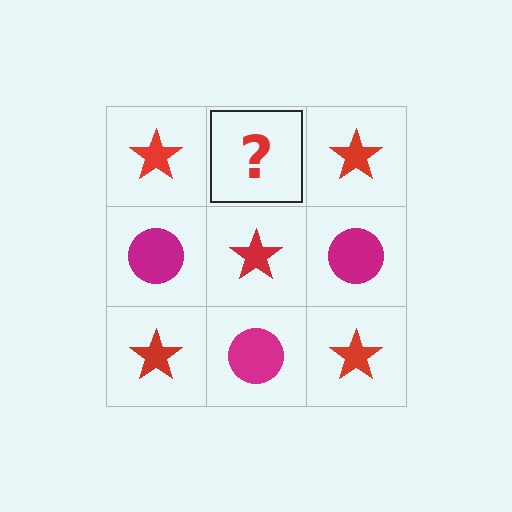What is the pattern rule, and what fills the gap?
The rule is that it alternates red star and magenta circle in a checkerboard pattern. The gap should be filled with a magenta circle.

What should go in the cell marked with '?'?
The missing cell should contain a magenta circle.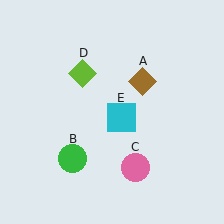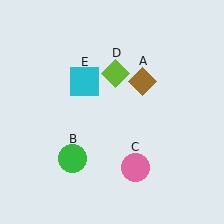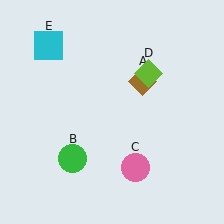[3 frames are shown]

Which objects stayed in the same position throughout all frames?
Brown diamond (object A) and green circle (object B) and pink circle (object C) remained stationary.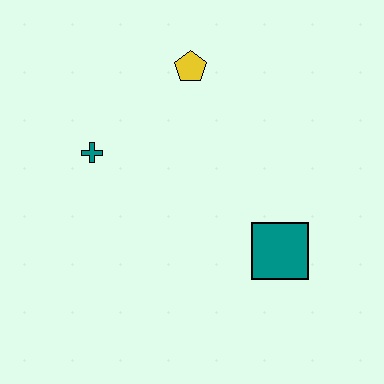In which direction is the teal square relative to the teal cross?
The teal square is to the right of the teal cross.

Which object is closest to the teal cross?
The yellow pentagon is closest to the teal cross.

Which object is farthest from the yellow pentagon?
The teal square is farthest from the yellow pentagon.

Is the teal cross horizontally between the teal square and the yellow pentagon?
No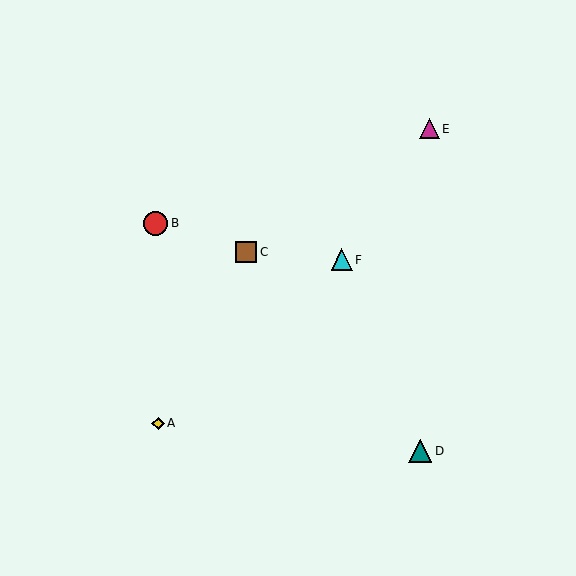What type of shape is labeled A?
Shape A is a yellow diamond.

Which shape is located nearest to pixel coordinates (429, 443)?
The teal triangle (labeled D) at (420, 451) is nearest to that location.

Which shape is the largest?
The red circle (labeled B) is the largest.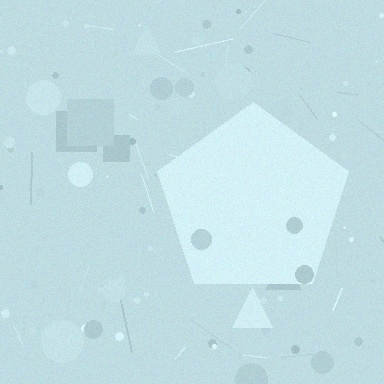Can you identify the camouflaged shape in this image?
The camouflaged shape is a pentagon.